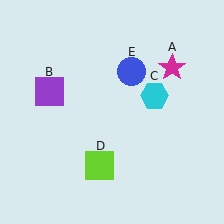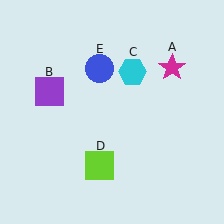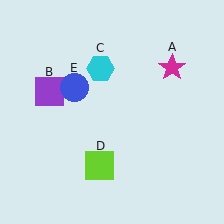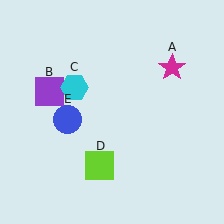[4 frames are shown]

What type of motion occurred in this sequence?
The cyan hexagon (object C), blue circle (object E) rotated counterclockwise around the center of the scene.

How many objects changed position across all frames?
2 objects changed position: cyan hexagon (object C), blue circle (object E).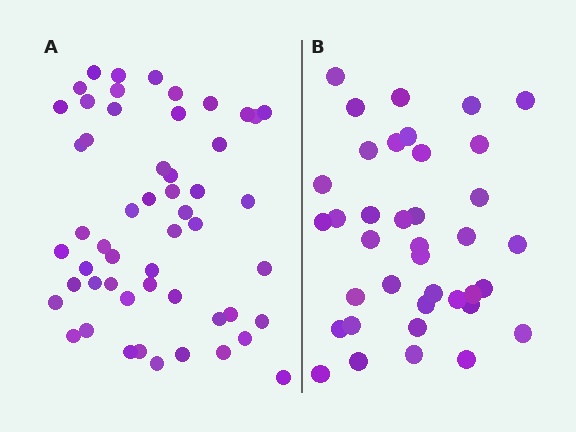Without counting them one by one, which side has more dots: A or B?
Region A (the left region) has more dots.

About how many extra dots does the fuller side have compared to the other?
Region A has approximately 15 more dots than region B.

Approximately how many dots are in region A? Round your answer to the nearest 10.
About 50 dots. (The exact count is 53, which rounds to 50.)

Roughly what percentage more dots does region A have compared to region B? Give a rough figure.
About 40% more.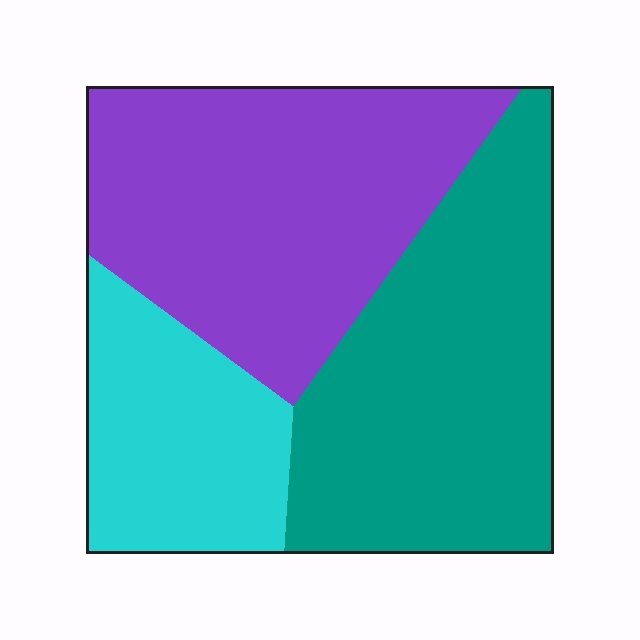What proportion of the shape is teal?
Teal covers about 40% of the shape.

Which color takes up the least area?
Cyan, at roughly 20%.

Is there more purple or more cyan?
Purple.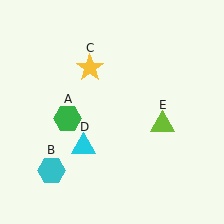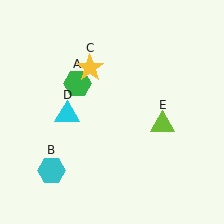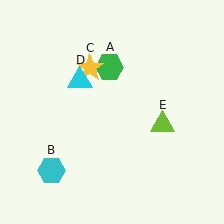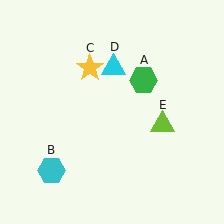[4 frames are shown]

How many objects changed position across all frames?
2 objects changed position: green hexagon (object A), cyan triangle (object D).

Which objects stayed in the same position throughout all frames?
Cyan hexagon (object B) and yellow star (object C) and lime triangle (object E) remained stationary.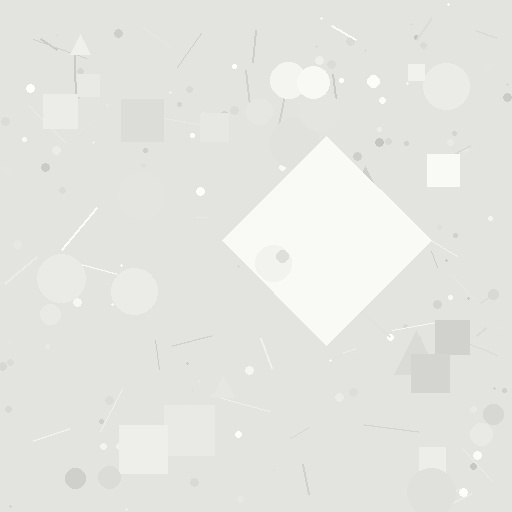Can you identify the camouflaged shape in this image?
The camouflaged shape is a diamond.